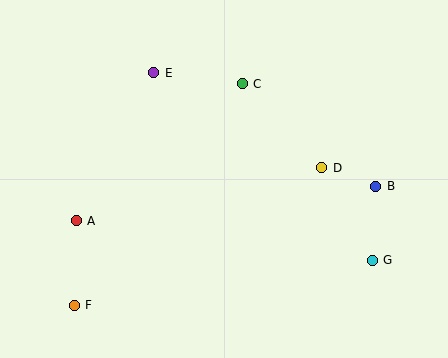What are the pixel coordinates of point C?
Point C is at (242, 84).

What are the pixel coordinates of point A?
Point A is at (76, 221).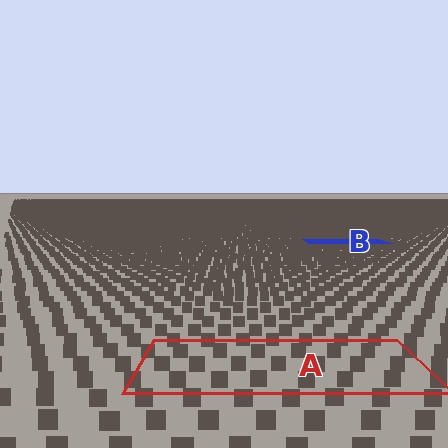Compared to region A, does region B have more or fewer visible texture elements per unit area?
Region B has more texture elements per unit area — they are packed more densely because it is farther away.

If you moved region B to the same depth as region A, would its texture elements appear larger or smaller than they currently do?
They would appear larger. At a closer depth, the same texture elements are projected at a bigger on-screen size.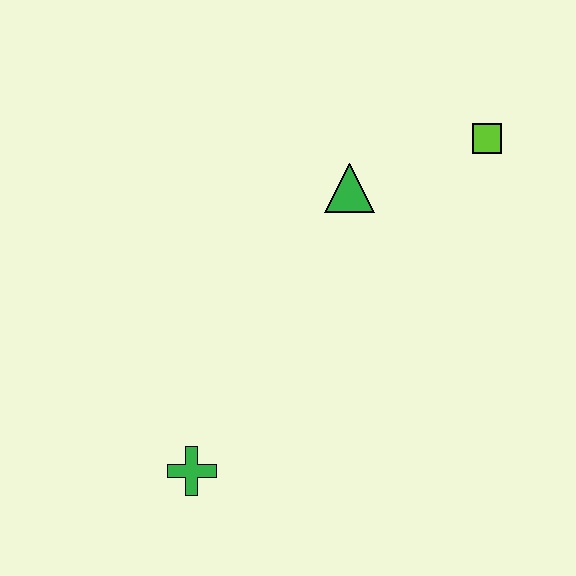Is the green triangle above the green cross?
Yes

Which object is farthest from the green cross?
The lime square is farthest from the green cross.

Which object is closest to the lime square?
The green triangle is closest to the lime square.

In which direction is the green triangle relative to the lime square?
The green triangle is to the left of the lime square.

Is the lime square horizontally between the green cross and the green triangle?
No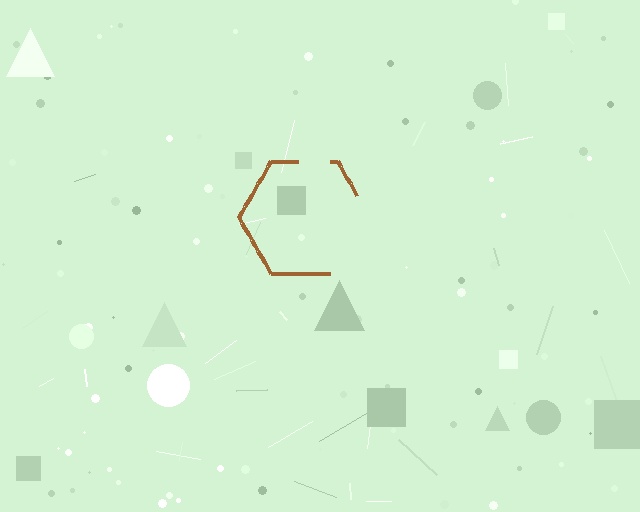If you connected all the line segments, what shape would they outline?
They would outline a hexagon.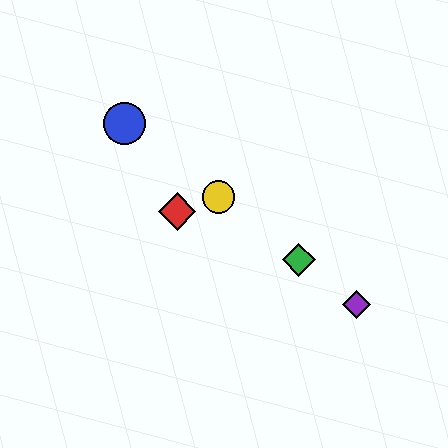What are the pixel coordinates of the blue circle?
The blue circle is at (125, 123).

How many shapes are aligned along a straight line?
4 shapes (the blue circle, the green diamond, the yellow circle, the purple diamond) are aligned along a straight line.